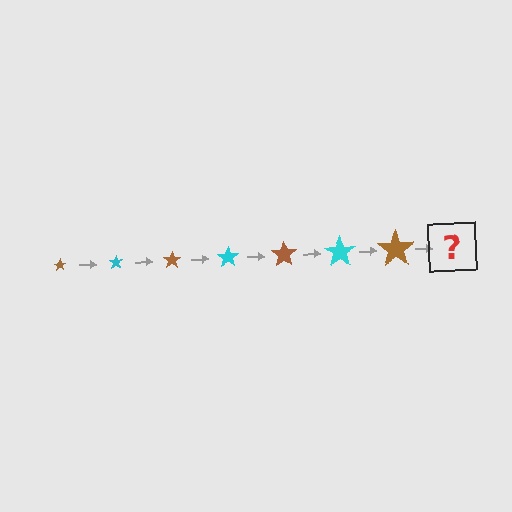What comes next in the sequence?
The next element should be a cyan star, larger than the previous one.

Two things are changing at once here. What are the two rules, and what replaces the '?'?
The two rules are that the star grows larger each step and the color cycles through brown and cyan. The '?' should be a cyan star, larger than the previous one.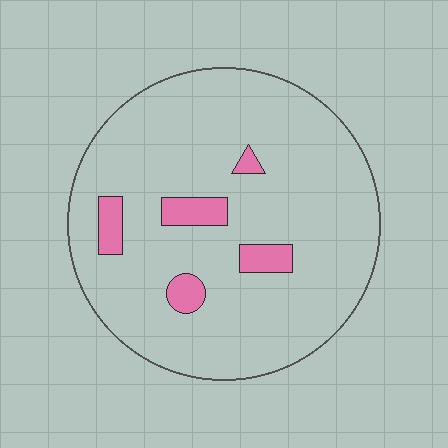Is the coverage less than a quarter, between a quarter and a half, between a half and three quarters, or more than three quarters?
Less than a quarter.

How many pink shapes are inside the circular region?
5.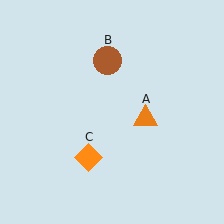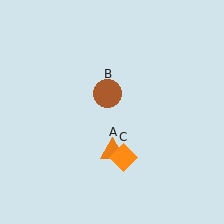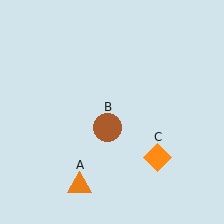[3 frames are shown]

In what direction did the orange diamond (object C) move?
The orange diamond (object C) moved right.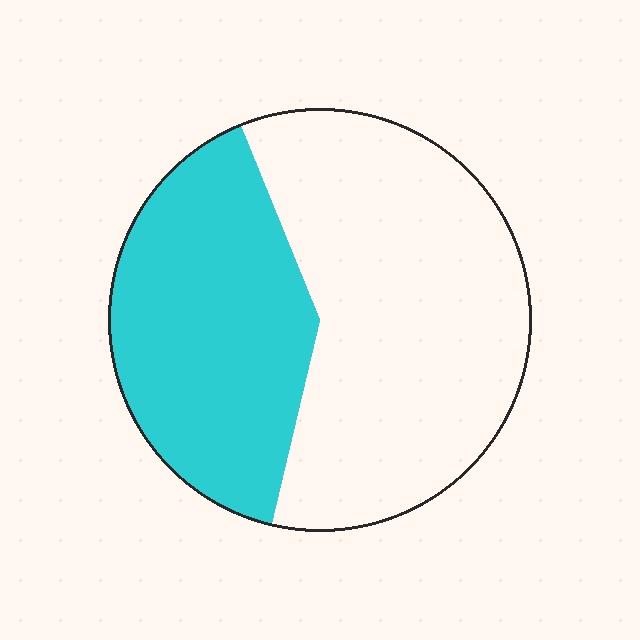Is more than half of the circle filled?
No.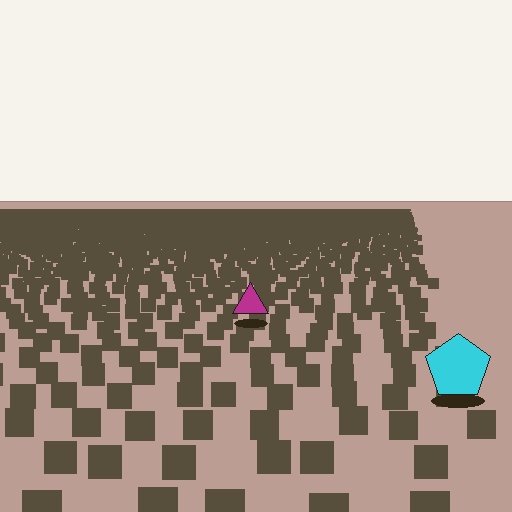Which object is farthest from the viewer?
The magenta triangle is farthest from the viewer. It appears smaller and the ground texture around it is denser.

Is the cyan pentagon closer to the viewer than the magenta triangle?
Yes. The cyan pentagon is closer — you can tell from the texture gradient: the ground texture is coarser near it.